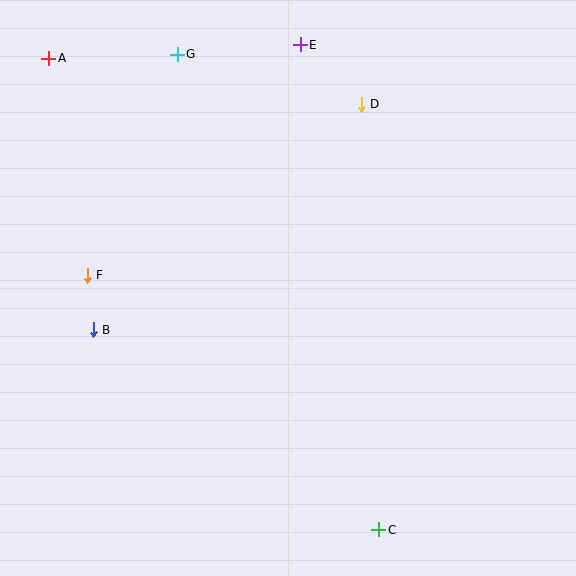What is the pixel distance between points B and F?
The distance between B and F is 55 pixels.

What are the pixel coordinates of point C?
Point C is at (379, 530).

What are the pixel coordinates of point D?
Point D is at (361, 104).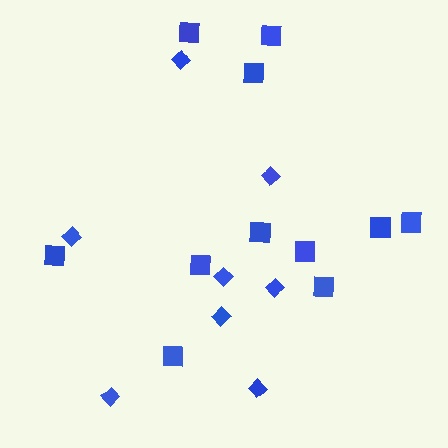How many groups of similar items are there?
There are 2 groups: one group of squares (11) and one group of diamonds (8).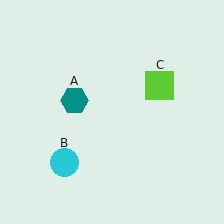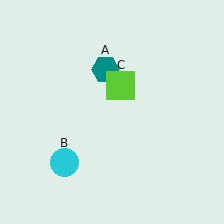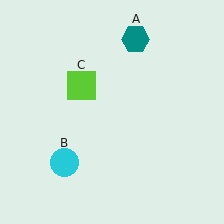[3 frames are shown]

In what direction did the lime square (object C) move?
The lime square (object C) moved left.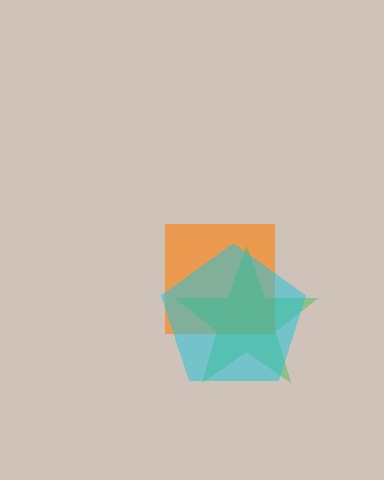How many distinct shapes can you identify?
There are 3 distinct shapes: an orange square, a green star, a cyan pentagon.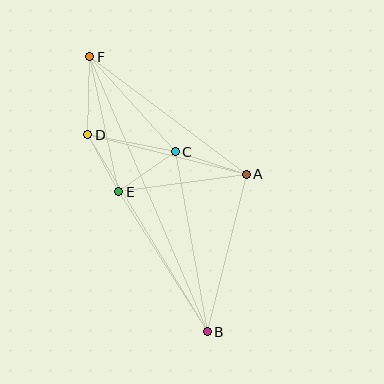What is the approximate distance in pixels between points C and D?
The distance between C and D is approximately 89 pixels.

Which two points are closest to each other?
Points D and E are closest to each other.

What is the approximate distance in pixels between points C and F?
The distance between C and F is approximately 128 pixels.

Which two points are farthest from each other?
Points B and F are farthest from each other.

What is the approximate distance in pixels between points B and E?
The distance between B and E is approximately 165 pixels.